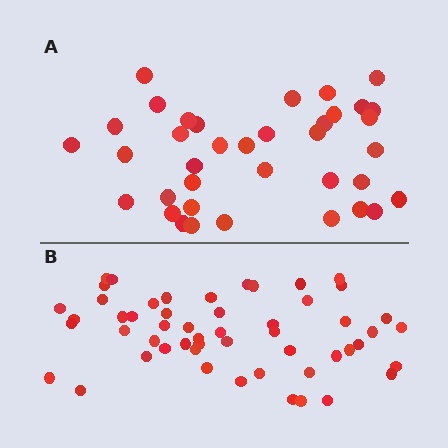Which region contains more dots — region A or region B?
Region B (the bottom region) has more dots.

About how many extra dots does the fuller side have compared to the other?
Region B has approximately 15 more dots than region A.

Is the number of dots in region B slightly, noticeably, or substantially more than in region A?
Region B has noticeably more, but not dramatically so. The ratio is roughly 1.4 to 1.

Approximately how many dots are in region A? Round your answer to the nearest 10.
About 40 dots. (The exact count is 37, which rounds to 40.)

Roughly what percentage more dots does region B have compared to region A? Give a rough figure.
About 45% more.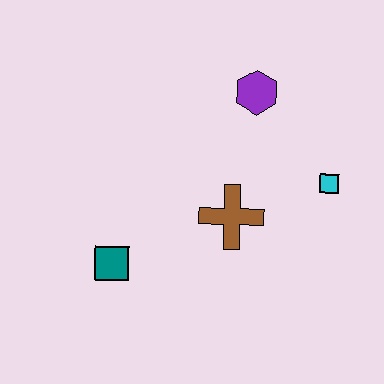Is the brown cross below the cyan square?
Yes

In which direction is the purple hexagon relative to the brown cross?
The purple hexagon is above the brown cross.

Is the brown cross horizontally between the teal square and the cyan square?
Yes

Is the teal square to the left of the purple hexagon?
Yes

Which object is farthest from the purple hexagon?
The teal square is farthest from the purple hexagon.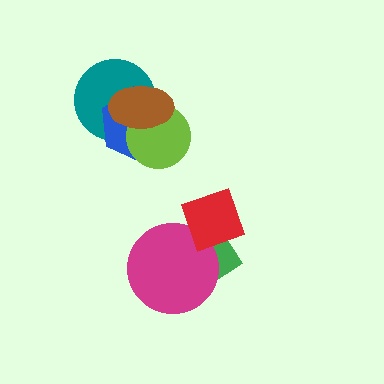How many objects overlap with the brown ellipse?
3 objects overlap with the brown ellipse.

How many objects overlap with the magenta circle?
2 objects overlap with the magenta circle.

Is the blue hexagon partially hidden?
Yes, it is partially covered by another shape.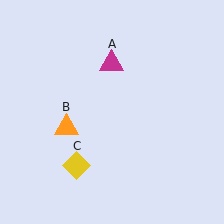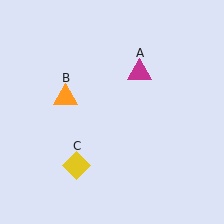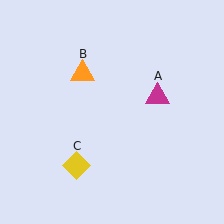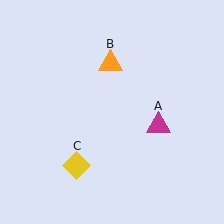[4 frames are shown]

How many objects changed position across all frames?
2 objects changed position: magenta triangle (object A), orange triangle (object B).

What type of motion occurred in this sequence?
The magenta triangle (object A), orange triangle (object B) rotated clockwise around the center of the scene.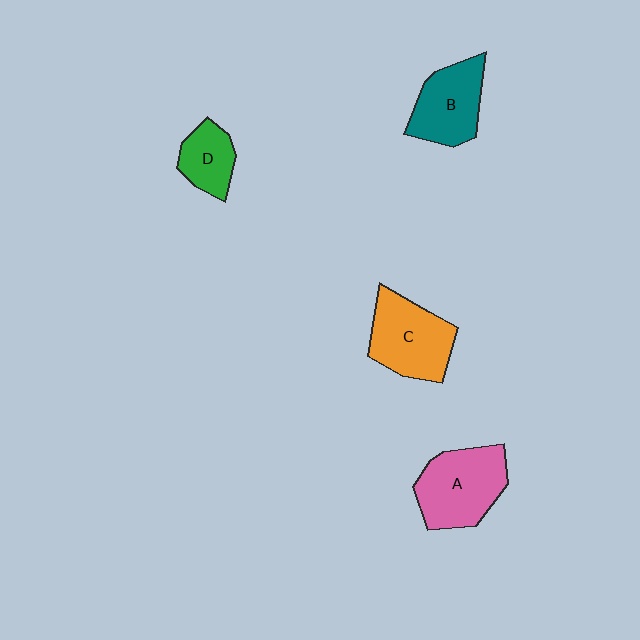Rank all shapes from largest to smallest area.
From largest to smallest: A (pink), C (orange), B (teal), D (green).